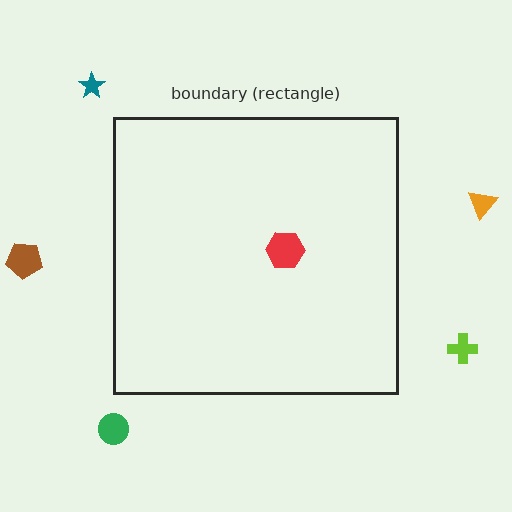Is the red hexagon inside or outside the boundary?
Inside.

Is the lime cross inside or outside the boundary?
Outside.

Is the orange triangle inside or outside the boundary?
Outside.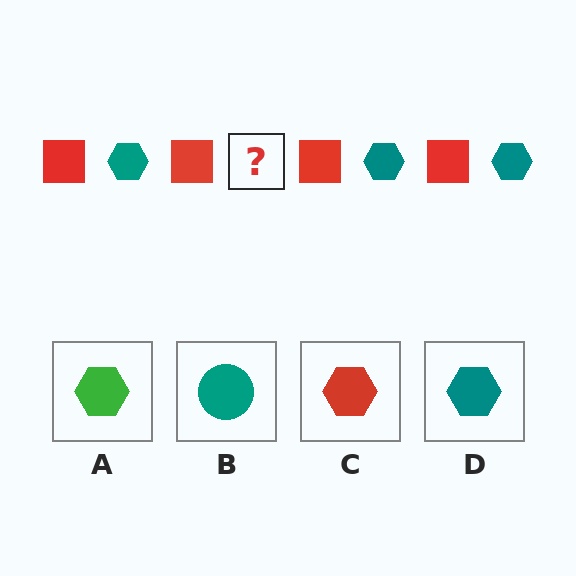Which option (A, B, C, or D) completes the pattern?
D.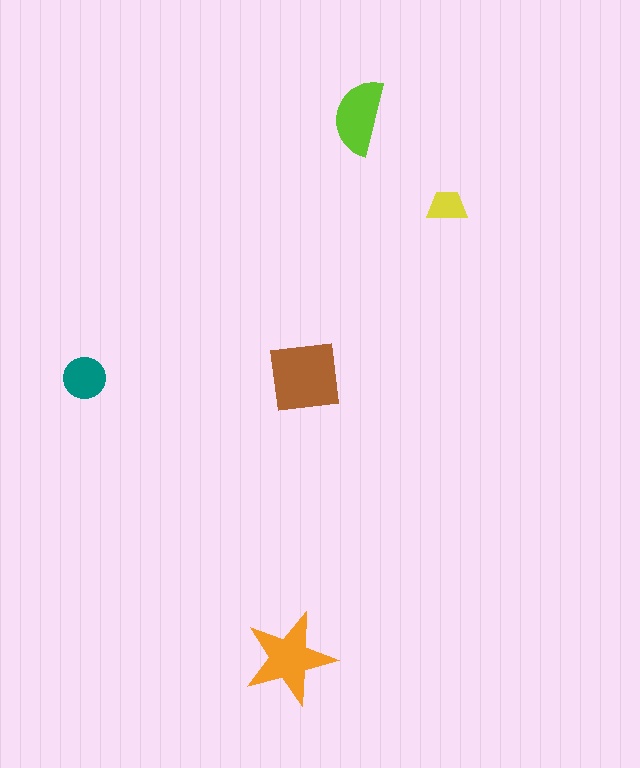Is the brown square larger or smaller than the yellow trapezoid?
Larger.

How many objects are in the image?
There are 5 objects in the image.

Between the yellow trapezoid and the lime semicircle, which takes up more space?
The lime semicircle.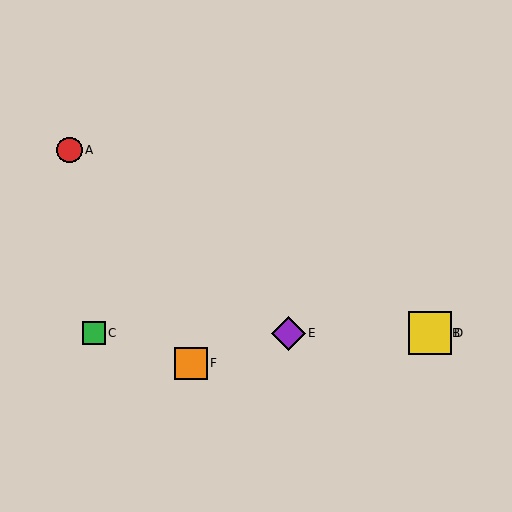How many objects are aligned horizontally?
4 objects (B, C, D, E) are aligned horizontally.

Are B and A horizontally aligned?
No, B is at y≈333 and A is at y≈150.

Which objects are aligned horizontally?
Objects B, C, D, E are aligned horizontally.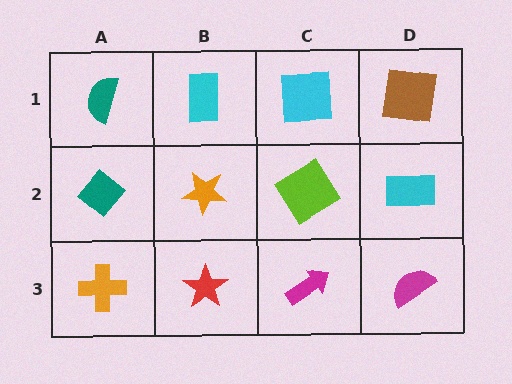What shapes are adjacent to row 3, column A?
A teal diamond (row 2, column A), a red star (row 3, column B).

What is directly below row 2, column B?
A red star.